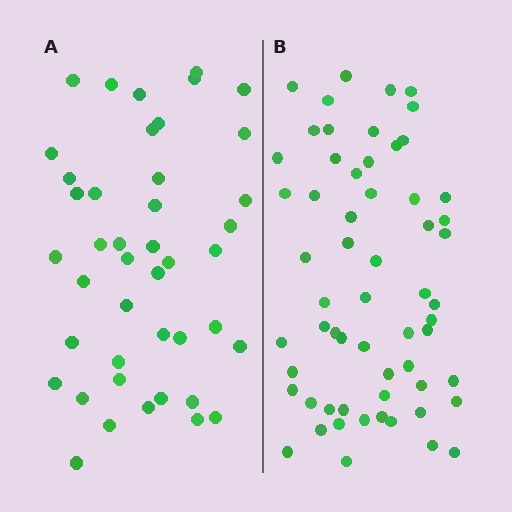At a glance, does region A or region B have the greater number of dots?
Region B (the right region) has more dots.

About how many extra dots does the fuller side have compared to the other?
Region B has approximately 15 more dots than region A.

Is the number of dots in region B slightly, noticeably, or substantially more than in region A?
Region B has noticeably more, but not dramatically so. The ratio is roughly 1.4 to 1.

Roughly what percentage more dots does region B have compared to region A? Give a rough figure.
About 40% more.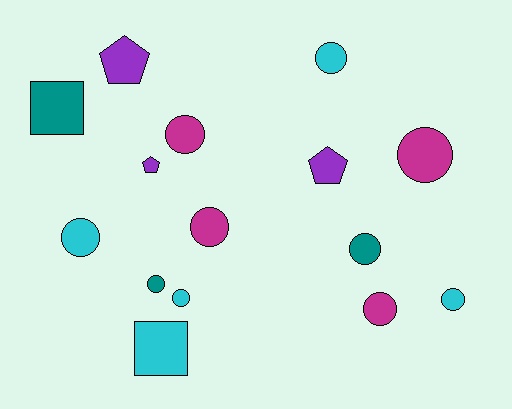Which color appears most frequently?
Cyan, with 5 objects.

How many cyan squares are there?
There is 1 cyan square.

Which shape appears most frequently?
Circle, with 10 objects.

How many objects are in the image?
There are 15 objects.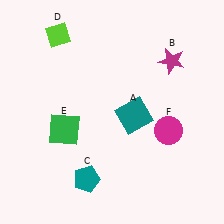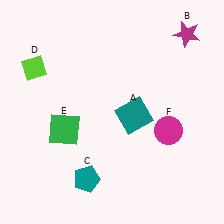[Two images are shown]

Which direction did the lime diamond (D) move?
The lime diamond (D) moved down.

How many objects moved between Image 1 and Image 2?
2 objects moved between the two images.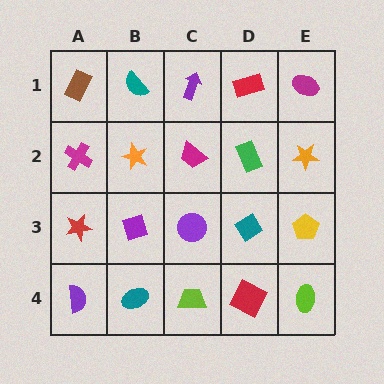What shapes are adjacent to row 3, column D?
A green rectangle (row 2, column D), a red square (row 4, column D), a purple circle (row 3, column C), a yellow pentagon (row 3, column E).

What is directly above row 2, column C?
A purple arrow.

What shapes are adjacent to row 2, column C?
A purple arrow (row 1, column C), a purple circle (row 3, column C), an orange star (row 2, column B), a green rectangle (row 2, column D).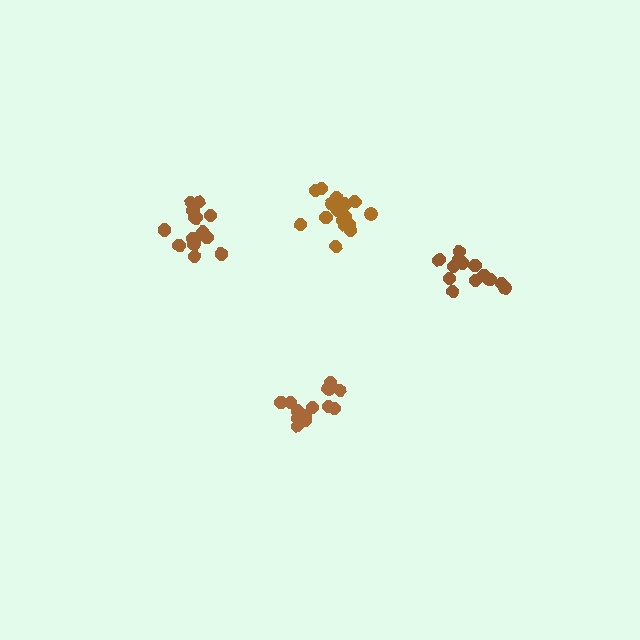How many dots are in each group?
Group 1: 13 dots, Group 2: 16 dots, Group 3: 13 dots, Group 4: 15 dots (57 total).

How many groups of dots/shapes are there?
There are 4 groups.